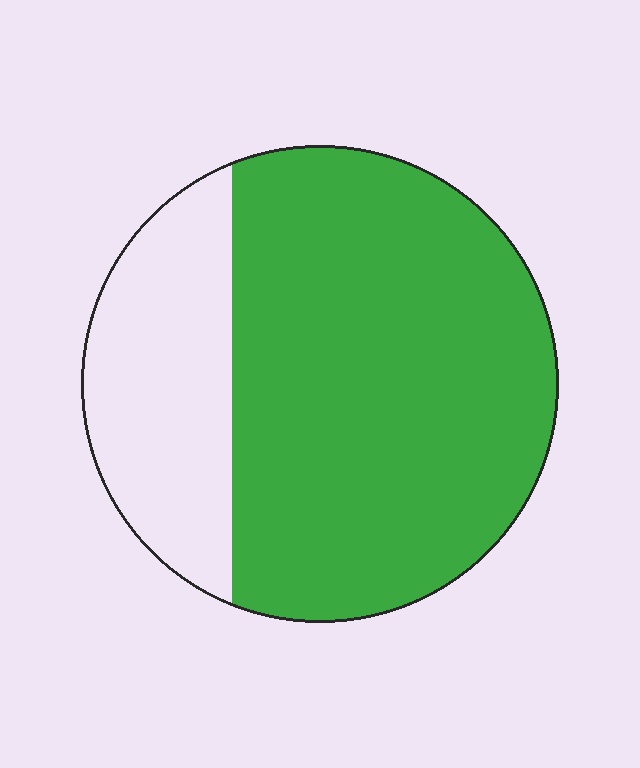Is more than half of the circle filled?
Yes.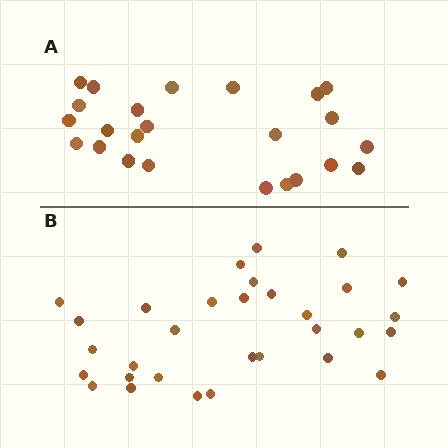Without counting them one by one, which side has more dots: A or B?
Region B (the bottom region) has more dots.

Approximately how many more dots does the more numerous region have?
Region B has roughly 8 or so more dots than region A.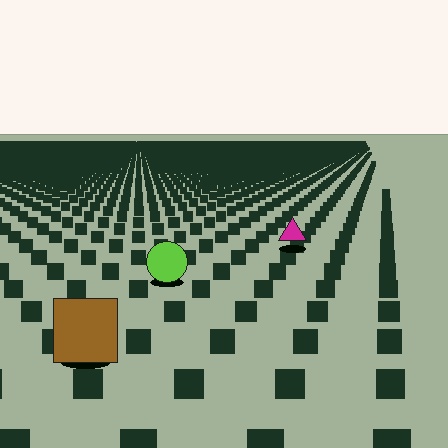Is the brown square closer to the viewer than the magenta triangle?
Yes. The brown square is closer — you can tell from the texture gradient: the ground texture is coarser near it.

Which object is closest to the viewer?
The brown square is closest. The texture marks near it are larger and more spread out.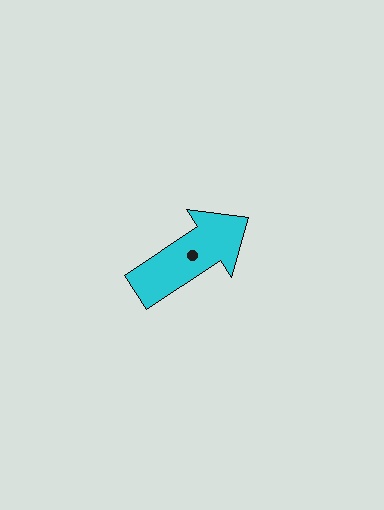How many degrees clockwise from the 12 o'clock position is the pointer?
Approximately 56 degrees.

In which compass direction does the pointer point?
Northeast.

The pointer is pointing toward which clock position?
Roughly 2 o'clock.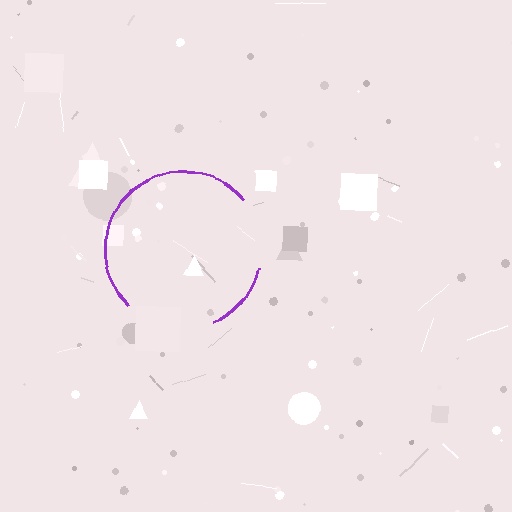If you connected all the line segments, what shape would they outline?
They would outline a circle.